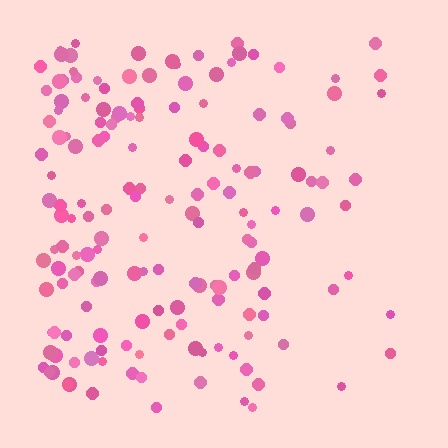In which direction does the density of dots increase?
From right to left, with the left side densest.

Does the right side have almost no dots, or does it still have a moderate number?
Still a moderate number, just noticeably fewer than the left.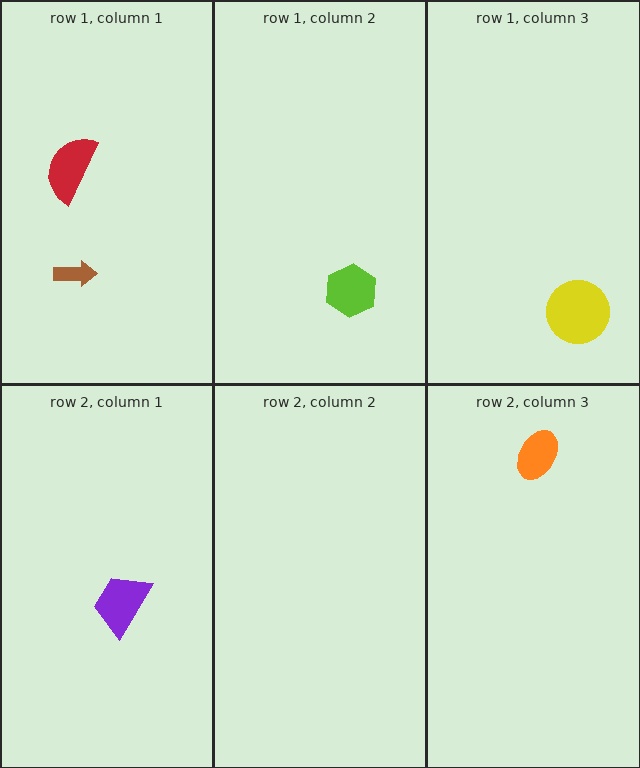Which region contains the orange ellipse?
The row 2, column 3 region.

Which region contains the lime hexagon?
The row 1, column 2 region.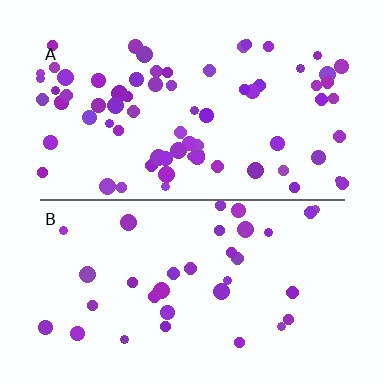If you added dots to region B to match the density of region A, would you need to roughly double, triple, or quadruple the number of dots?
Approximately double.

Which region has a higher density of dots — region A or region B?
A (the top).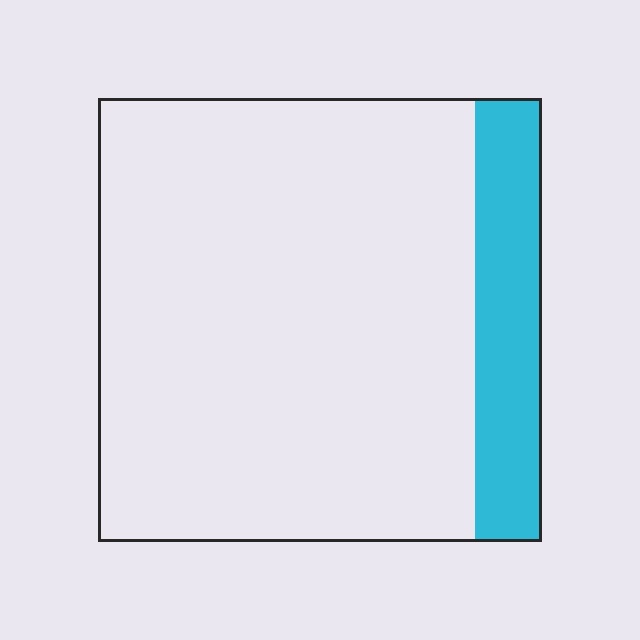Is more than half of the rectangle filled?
No.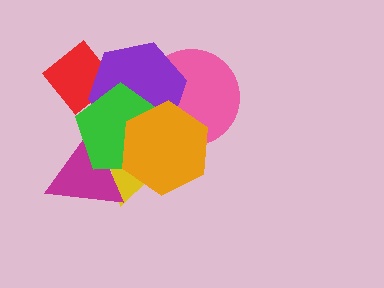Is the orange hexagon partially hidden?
No, no other shape covers it.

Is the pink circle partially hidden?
Yes, it is partially covered by another shape.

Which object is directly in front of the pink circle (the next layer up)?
The purple hexagon is directly in front of the pink circle.